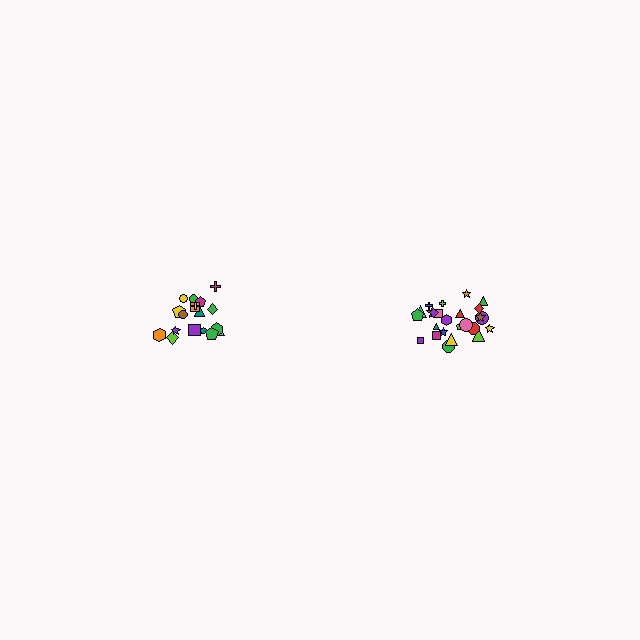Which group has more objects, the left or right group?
The right group.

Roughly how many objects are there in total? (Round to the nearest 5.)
Roughly 45 objects in total.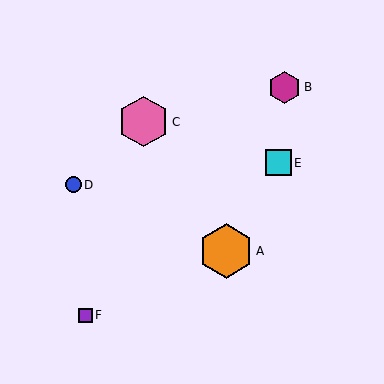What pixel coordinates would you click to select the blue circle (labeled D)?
Click at (73, 185) to select the blue circle D.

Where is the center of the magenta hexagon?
The center of the magenta hexagon is at (285, 87).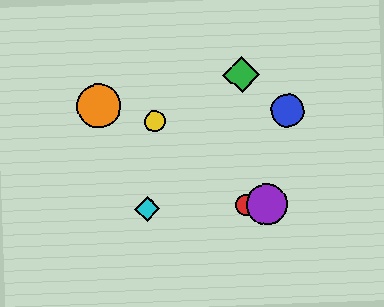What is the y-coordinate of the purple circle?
The purple circle is at y≈204.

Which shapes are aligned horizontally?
The red circle, the purple circle, the cyan diamond are aligned horizontally.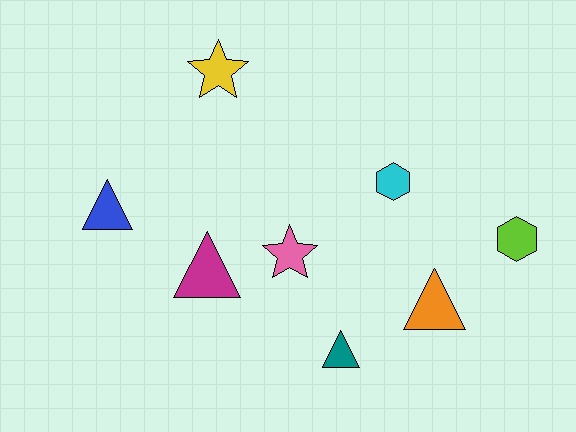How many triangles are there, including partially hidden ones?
There are 4 triangles.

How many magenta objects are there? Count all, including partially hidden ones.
There is 1 magenta object.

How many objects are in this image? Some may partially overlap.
There are 8 objects.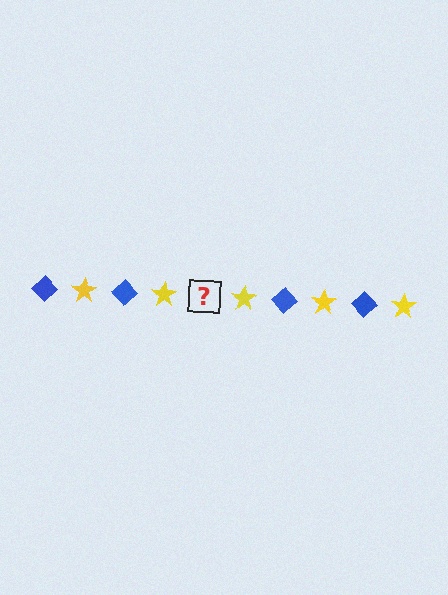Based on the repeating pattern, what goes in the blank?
The blank should be a blue diamond.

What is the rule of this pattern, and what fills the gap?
The rule is that the pattern alternates between blue diamond and yellow star. The gap should be filled with a blue diamond.